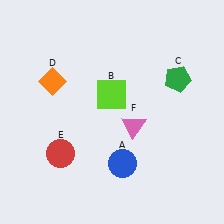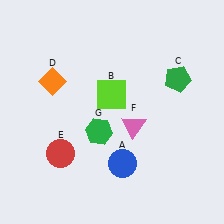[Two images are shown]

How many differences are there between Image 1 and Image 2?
There is 1 difference between the two images.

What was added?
A green hexagon (G) was added in Image 2.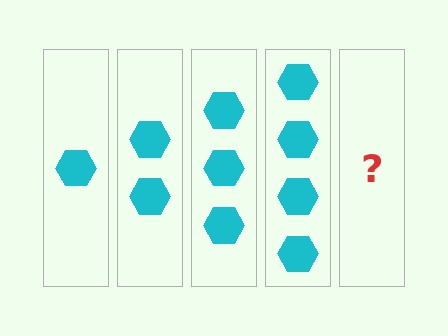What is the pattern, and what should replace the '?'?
The pattern is that each step adds one more hexagon. The '?' should be 5 hexagons.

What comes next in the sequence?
The next element should be 5 hexagons.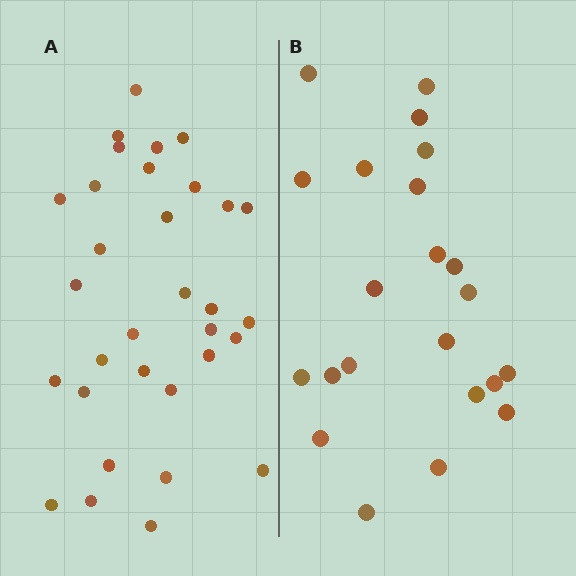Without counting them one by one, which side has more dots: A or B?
Region A (the left region) has more dots.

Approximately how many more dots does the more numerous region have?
Region A has roughly 10 or so more dots than region B.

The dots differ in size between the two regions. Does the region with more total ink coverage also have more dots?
No. Region B has more total ink coverage because its dots are larger, but region A actually contains more individual dots. Total area can be misleading — the number of items is what matters here.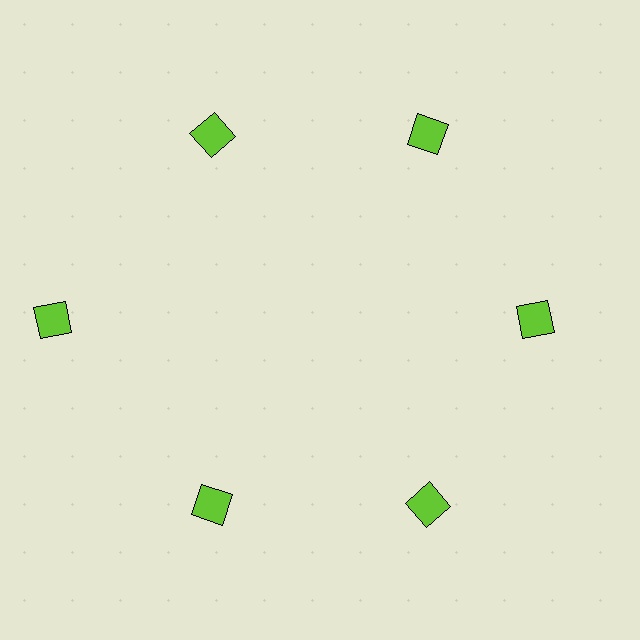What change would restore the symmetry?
The symmetry would be restored by moving it inward, back onto the ring so that all 6 diamonds sit at equal angles and equal distance from the center.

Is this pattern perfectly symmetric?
No. The 6 lime diamonds are arranged in a ring, but one element near the 9 o'clock position is pushed outward from the center, breaking the 6-fold rotational symmetry.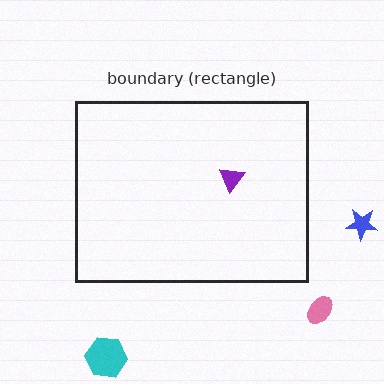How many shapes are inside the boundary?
1 inside, 3 outside.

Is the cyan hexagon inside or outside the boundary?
Outside.